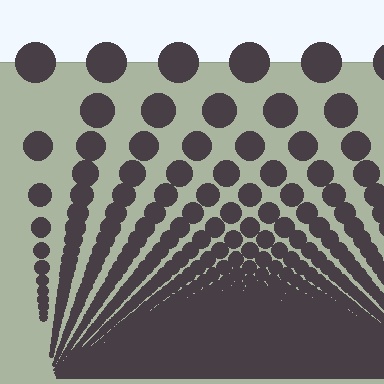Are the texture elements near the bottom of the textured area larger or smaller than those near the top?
Smaller. The gradient is inverted — elements near the bottom are smaller and denser.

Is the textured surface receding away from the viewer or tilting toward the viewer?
The surface appears to tilt toward the viewer. Texture elements get larger and sparser toward the top.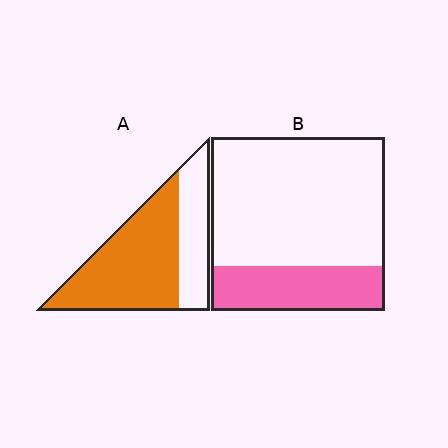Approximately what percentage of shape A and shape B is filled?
A is approximately 70% and B is approximately 25%.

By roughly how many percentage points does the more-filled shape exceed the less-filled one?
By roughly 40 percentage points (A over B).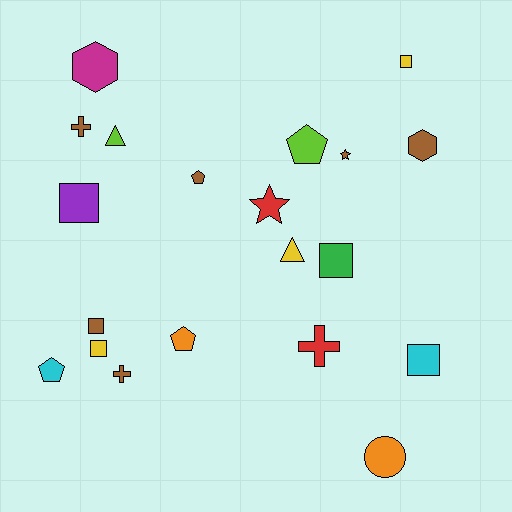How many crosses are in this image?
There are 3 crosses.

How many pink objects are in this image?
There are no pink objects.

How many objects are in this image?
There are 20 objects.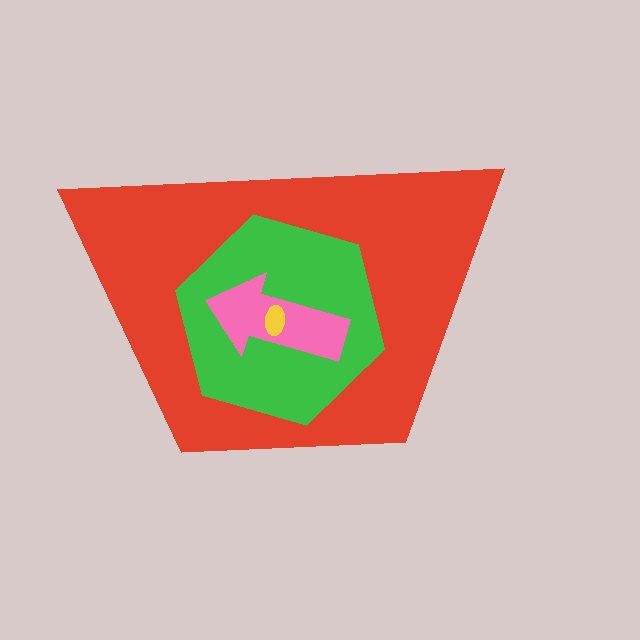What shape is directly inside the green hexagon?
The pink arrow.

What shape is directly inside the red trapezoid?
The green hexagon.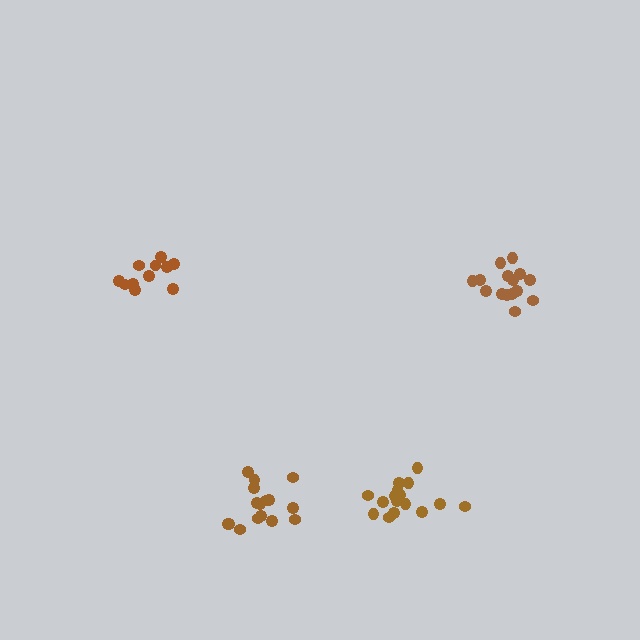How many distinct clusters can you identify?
There are 4 distinct clusters.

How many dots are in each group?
Group 1: 15 dots, Group 2: 16 dots, Group 3: 16 dots, Group 4: 11 dots (58 total).